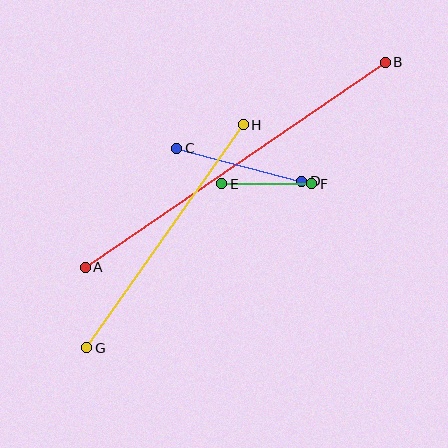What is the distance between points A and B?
The distance is approximately 363 pixels.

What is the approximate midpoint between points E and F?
The midpoint is at approximately (267, 184) pixels.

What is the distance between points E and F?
The distance is approximately 90 pixels.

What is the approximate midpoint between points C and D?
The midpoint is at approximately (239, 165) pixels.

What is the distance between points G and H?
The distance is approximately 273 pixels.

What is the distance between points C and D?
The distance is approximately 129 pixels.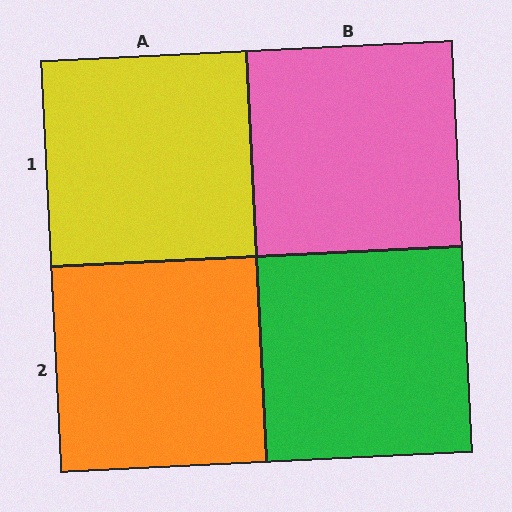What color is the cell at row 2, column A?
Orange.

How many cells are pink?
1 cell is pink.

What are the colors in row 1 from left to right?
Yellow, pink.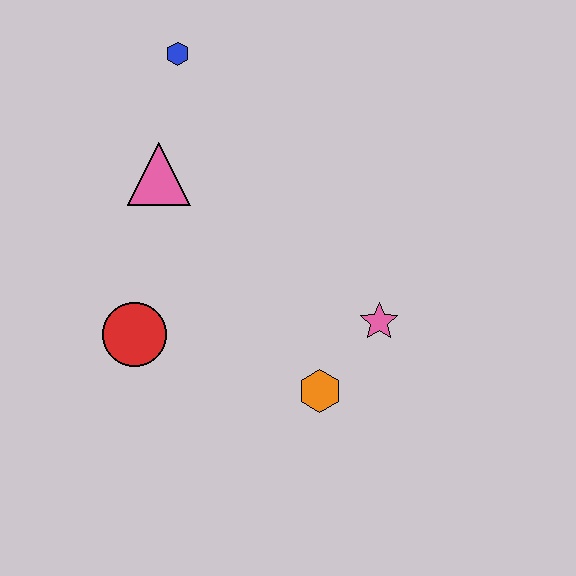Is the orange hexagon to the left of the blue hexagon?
No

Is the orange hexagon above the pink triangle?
No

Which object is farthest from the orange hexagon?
The blue hexagon is farthest from the orange hexagon.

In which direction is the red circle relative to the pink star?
The red circle is to the left of the pink star.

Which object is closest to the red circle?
The pink triangle is closest to the red circle.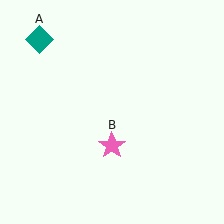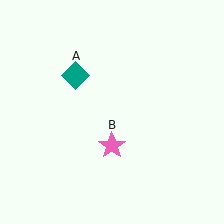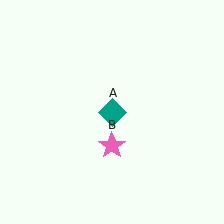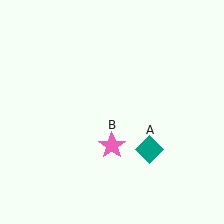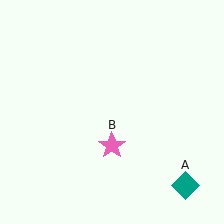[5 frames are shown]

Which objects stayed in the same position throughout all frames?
Pink star (object B) remained stationary.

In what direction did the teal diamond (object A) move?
The teal diamond (object A) moved down and to the right.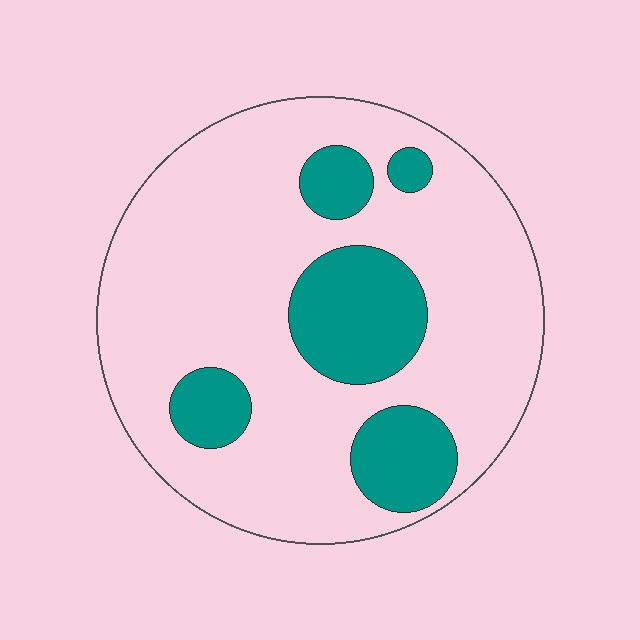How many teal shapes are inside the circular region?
5.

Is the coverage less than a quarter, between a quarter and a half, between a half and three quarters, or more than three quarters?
Less than a quarter.